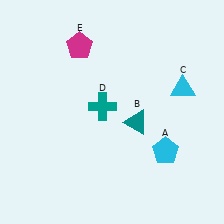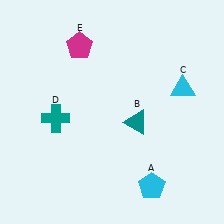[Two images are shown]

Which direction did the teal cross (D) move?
The teal cross (D) moved left.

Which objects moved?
The objects that moved are: the cyan pentagon (A), the teal cross (D).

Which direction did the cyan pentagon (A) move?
The cyan pentagon (A) moved down.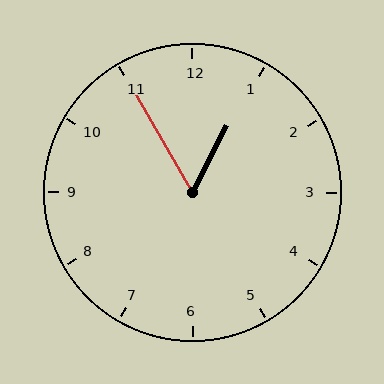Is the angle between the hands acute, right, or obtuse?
It is acute.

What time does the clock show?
12:55.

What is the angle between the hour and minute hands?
Approximately 58 degrees.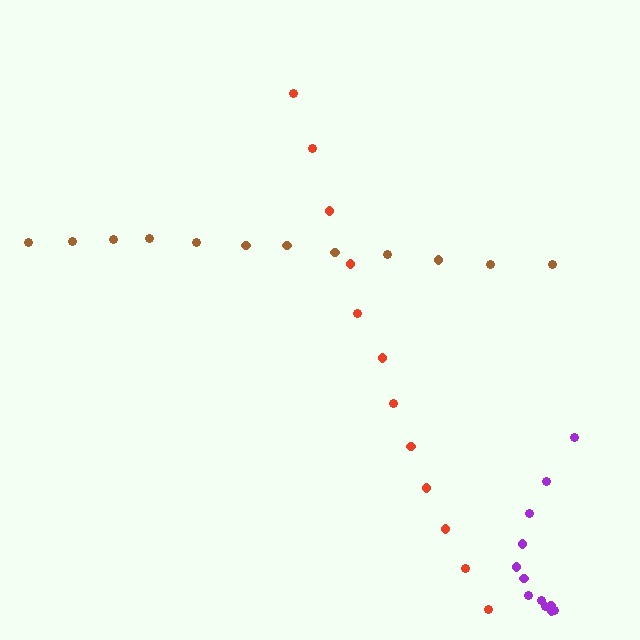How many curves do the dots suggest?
There are 3 distinct paths.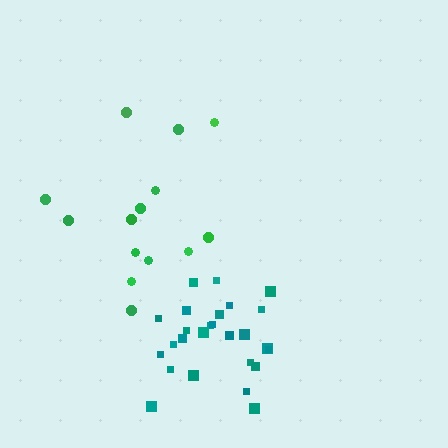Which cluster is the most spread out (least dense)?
Green.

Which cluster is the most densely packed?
Teal.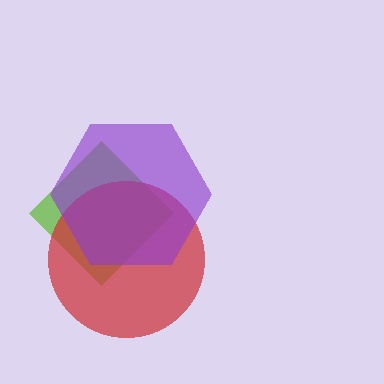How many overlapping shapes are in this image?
There are 3 overlapping shapes in the image.